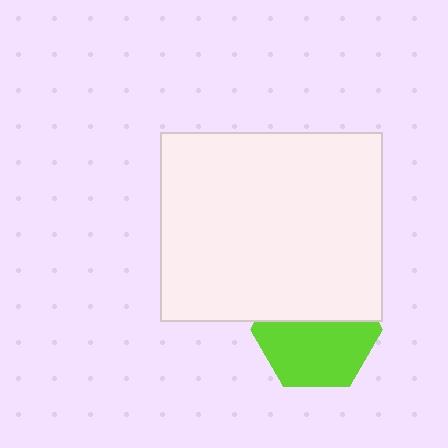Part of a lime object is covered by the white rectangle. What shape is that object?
It is a hexagon.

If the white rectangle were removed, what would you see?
You would see the complete lime hexagon.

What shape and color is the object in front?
The object in front is a white rectangle.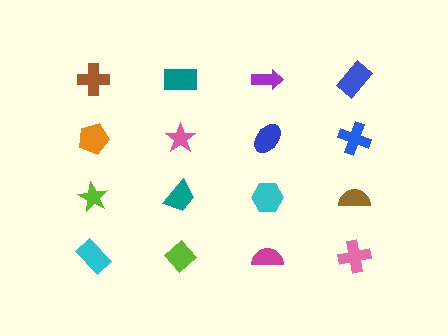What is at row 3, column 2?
A teal trapezoid.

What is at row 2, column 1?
An orange pentagon.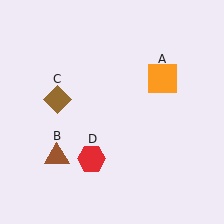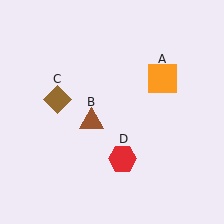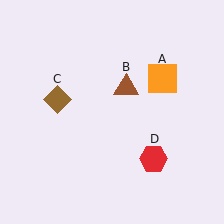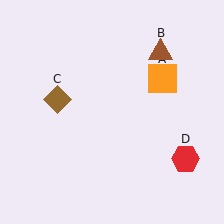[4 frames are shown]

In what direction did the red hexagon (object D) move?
The red hexagon (object D) moved right.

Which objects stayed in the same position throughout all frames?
Orange square (object A) and brown diamond (object C) remained stationary.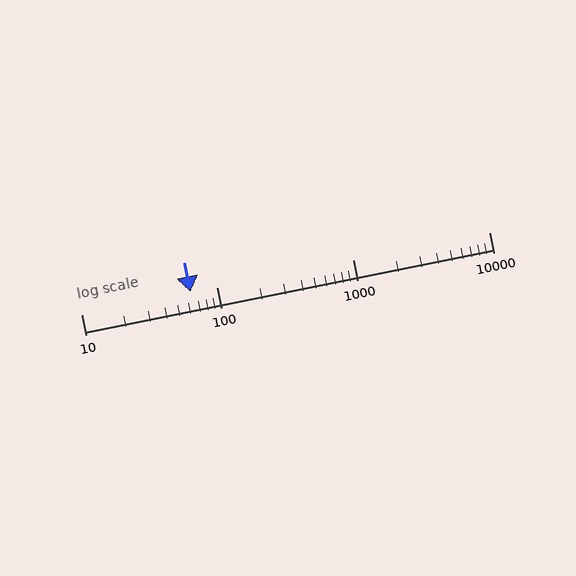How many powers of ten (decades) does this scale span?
The scale spans 3 decades, from 10 to 10000.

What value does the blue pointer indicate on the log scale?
The pointer indicates approximately 64.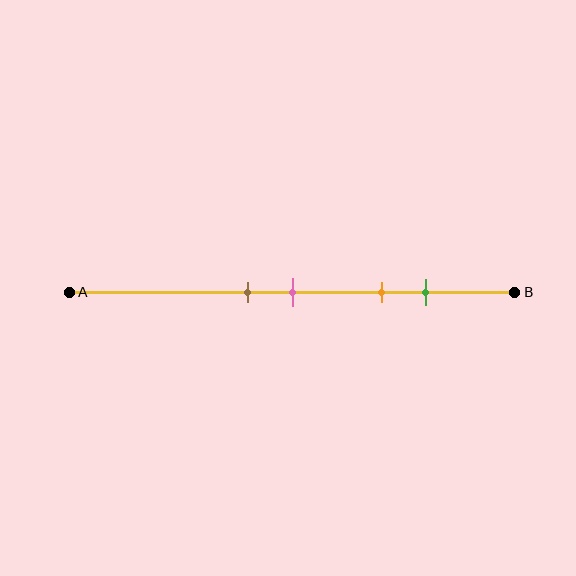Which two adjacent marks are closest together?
The brown and pink marks are the closest adjacent pair.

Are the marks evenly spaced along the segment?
No, the marks are not evenly spaced.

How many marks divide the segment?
There are 4 marks dividing the segment.